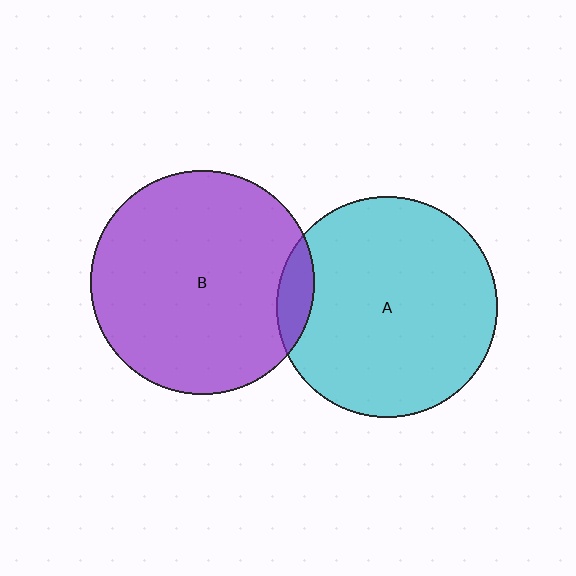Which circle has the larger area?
Circle B (purple).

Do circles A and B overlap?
Yes.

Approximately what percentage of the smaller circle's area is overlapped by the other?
Approximately 10%.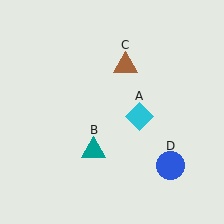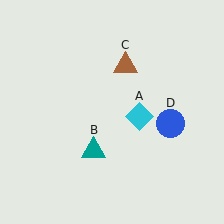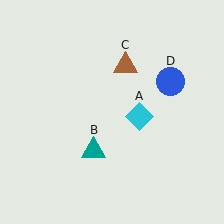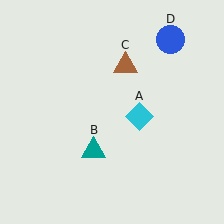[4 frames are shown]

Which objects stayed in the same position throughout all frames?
Cyan diamond (object A) and teal triangle (object B) and brown triangle (object C) remained stationary.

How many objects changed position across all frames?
1 object changed position: blue circle (object D).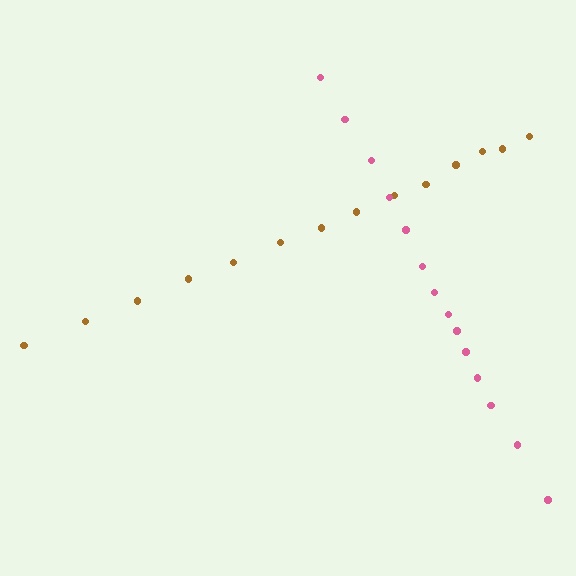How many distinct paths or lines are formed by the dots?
There are 2 distinct paths.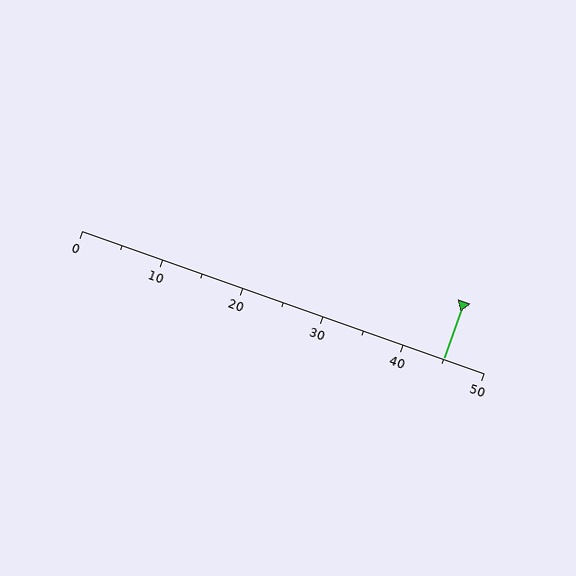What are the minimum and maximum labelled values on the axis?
The axis runs from 0 to 50.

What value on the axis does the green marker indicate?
The marker indicates approximately 45.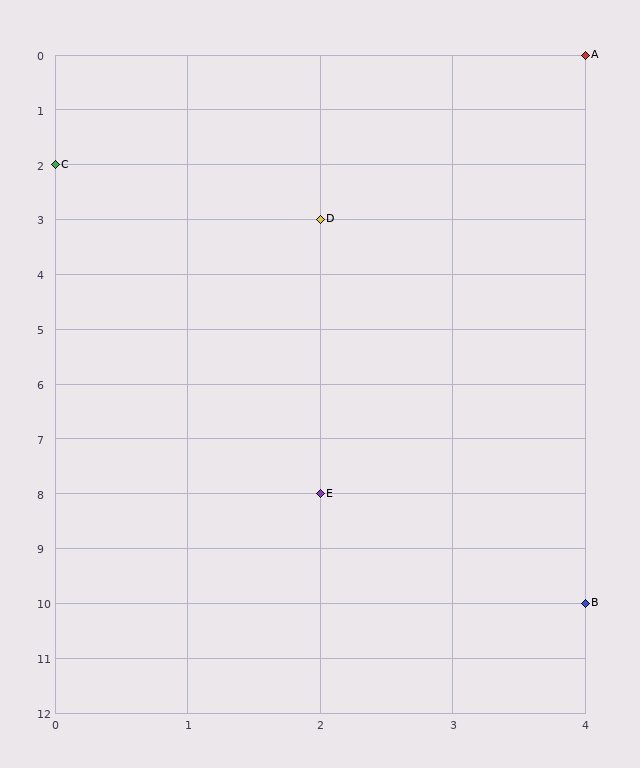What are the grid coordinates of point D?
Point D is at grid coordinates (2, 3).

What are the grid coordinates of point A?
Point A is at grid coordinates (4, 0).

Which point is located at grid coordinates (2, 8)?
Point E is at (2, 8).